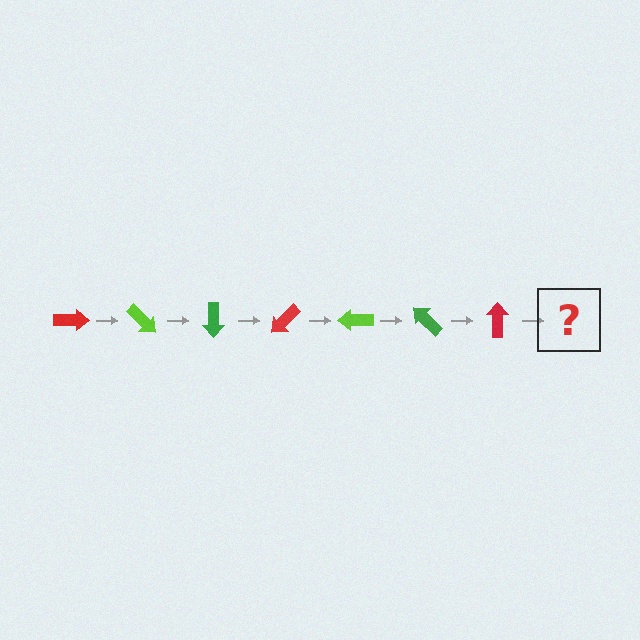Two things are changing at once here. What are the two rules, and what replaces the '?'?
The two rules are that it rotates 45 degrees each step and the color cycles through red, lime, and green. The '?' should be a lime arrow, rotated 315 degrees from the start.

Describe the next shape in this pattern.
It should be a lime arrow, rotated 315 degrees from the start.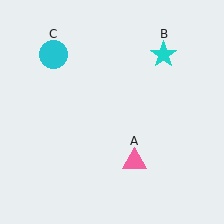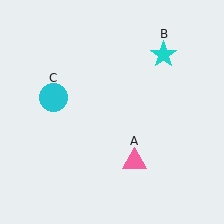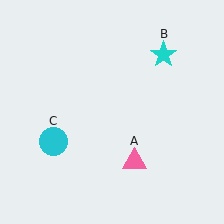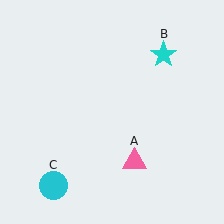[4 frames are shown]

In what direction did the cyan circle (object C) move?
The cyan circle (object C) moved down.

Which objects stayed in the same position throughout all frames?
Pink triangle (object A) and cyan star (object B) remained stationary.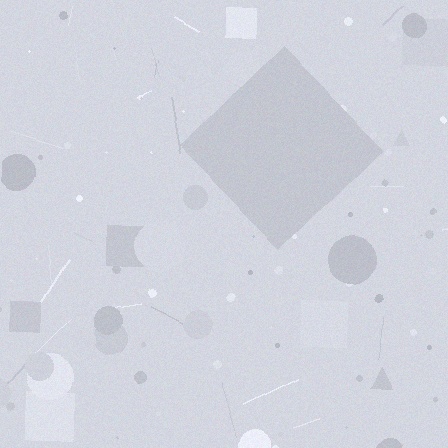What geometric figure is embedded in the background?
A diamond is embedded in the background.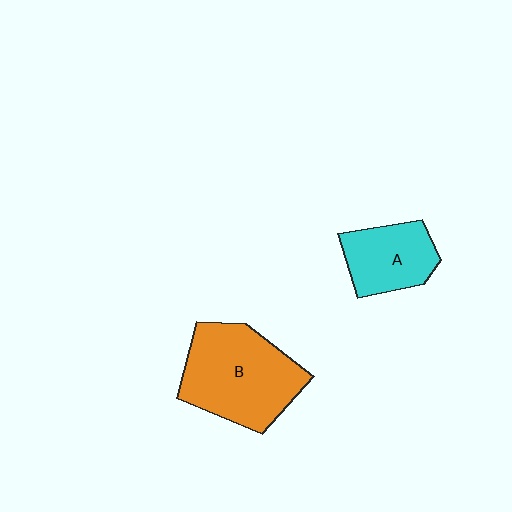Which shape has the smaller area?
Shape A (cyan).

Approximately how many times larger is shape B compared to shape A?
Approximately 1.7 times.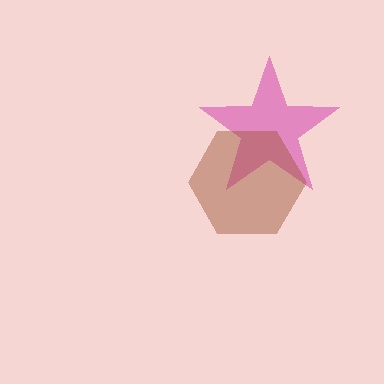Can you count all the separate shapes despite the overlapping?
Yes, there are 2 separate shapes.